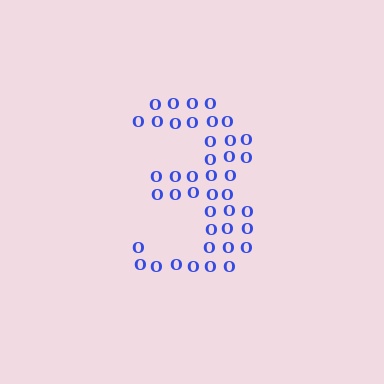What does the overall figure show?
The overall figure shows the digit 3.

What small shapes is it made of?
It is made of small letter O's.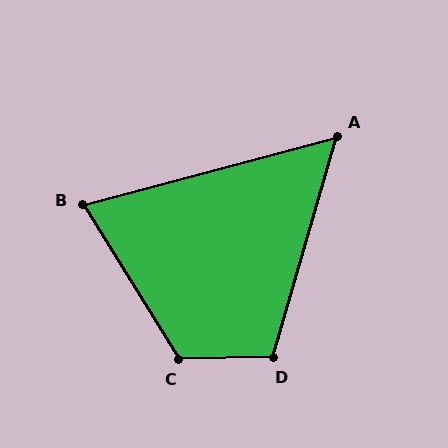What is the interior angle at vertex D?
Approximately 107 degrees (obtuse).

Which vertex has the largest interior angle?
C, at approximately 121 degrees.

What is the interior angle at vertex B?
Approximately 73 degrees (acute).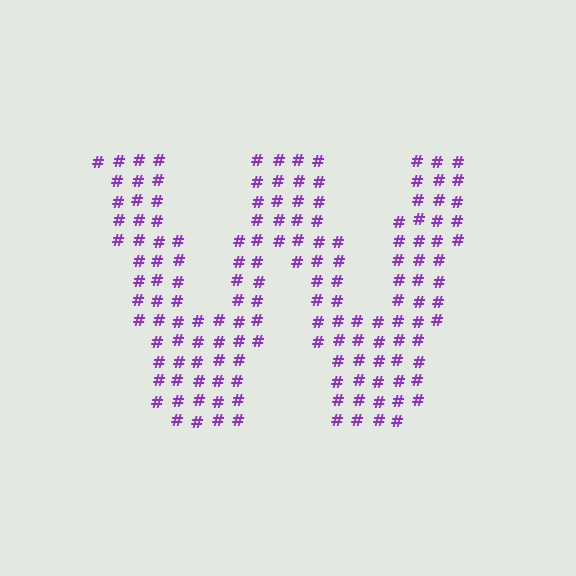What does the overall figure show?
The overall figure shows the letter W.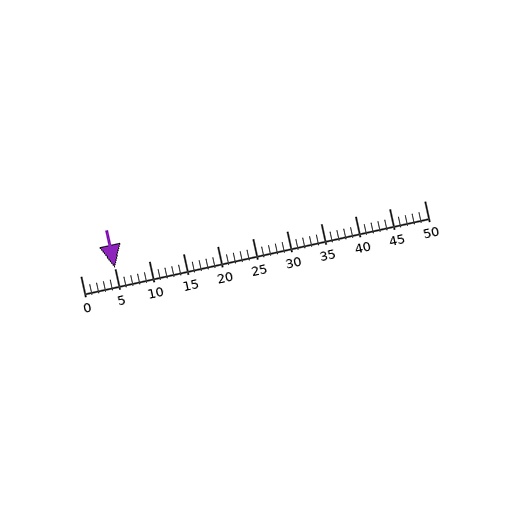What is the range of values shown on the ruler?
The ruler shows values from 0 to 50.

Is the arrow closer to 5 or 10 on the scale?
The arrow is closer to 5.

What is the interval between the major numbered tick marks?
The major tick marks are spaced 5 units apart.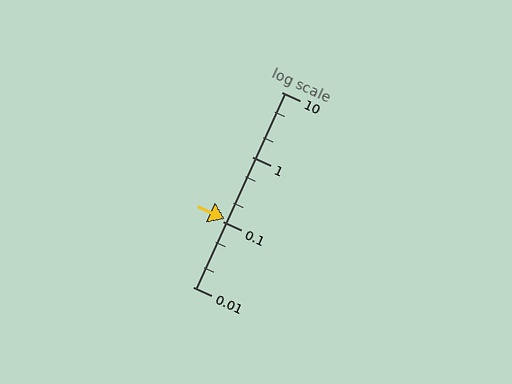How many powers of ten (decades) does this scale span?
The scale spans 3 decades, from 0.01 to 10.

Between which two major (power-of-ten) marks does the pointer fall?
The pointer is between 0.1 and 1.